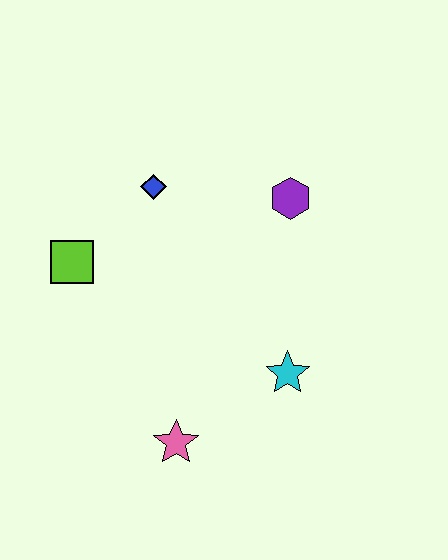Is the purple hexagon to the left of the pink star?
No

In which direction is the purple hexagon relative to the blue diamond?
The purple hexagon is to the right of the blue diamond.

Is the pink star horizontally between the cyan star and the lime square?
Yes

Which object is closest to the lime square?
The blue diamond is closest to the lime square.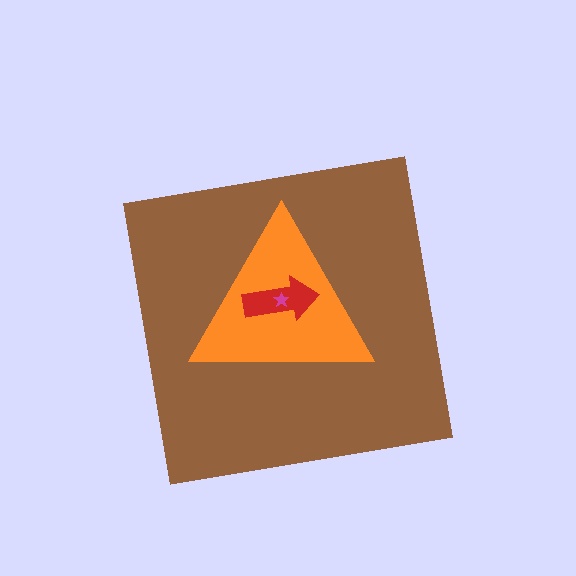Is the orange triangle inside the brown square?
Yes.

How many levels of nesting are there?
4.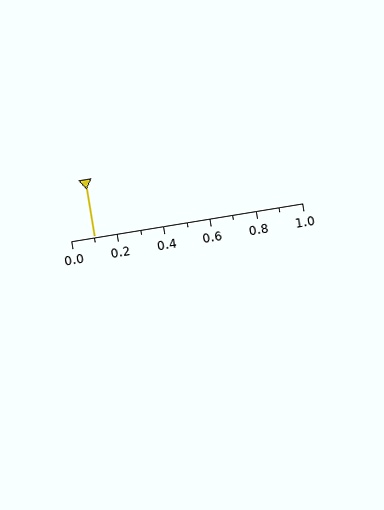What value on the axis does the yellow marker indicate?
The marker indicates approximately 0.1.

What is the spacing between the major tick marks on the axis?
The major ticks are spaced 0.2 apart.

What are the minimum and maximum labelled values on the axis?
The axis runs from 0.0 to 1.0.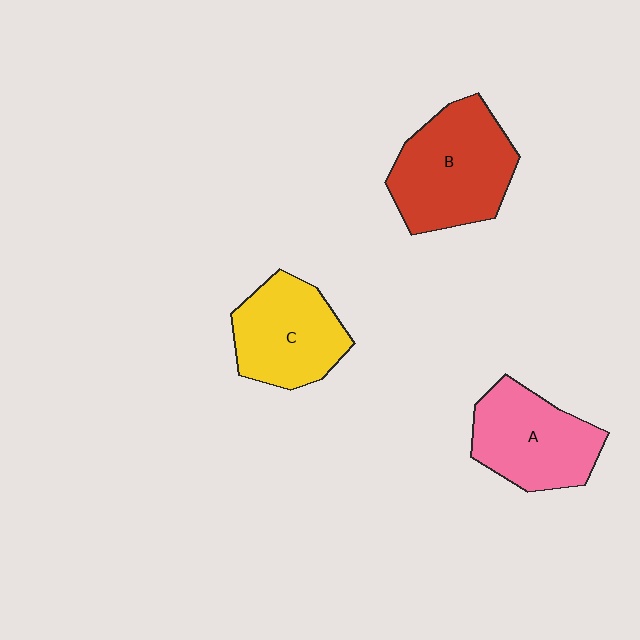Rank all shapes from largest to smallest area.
From largest to smallest: B (red), A (pink), C (yellow).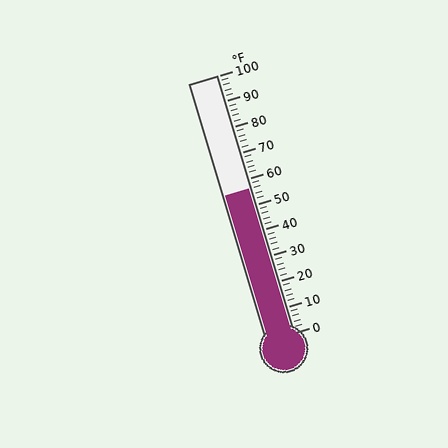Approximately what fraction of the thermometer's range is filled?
The thermometer is filled to approximately 55% of its range.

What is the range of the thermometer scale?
The thermometer scale ranges from 0°F to 100°F.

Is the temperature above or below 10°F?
The temperature is above 10°F.